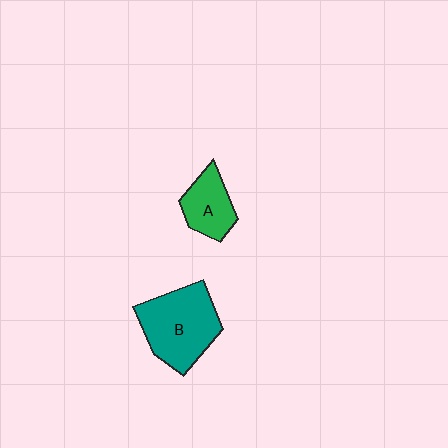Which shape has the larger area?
Shape B (teal).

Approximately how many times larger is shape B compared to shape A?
Approximately 1.8 times.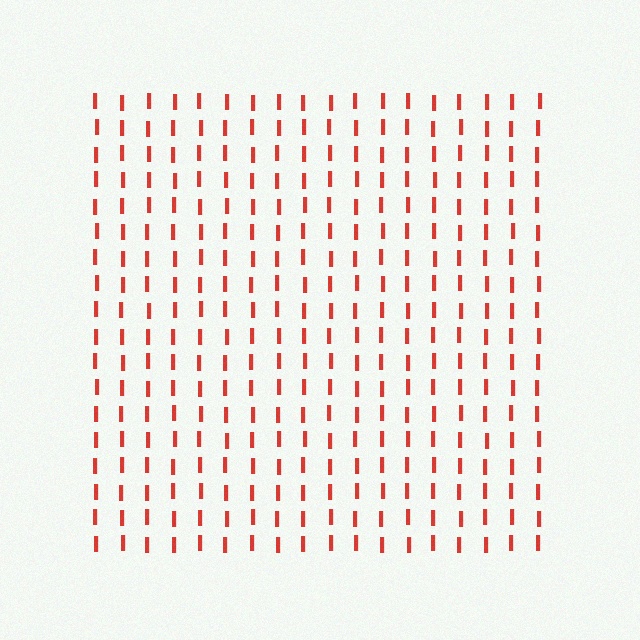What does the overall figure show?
The overall figure shows a square.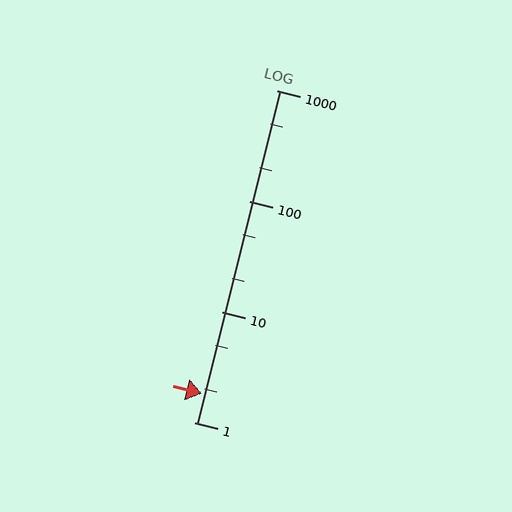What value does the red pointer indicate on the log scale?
The pointer indicates approximately 1.8.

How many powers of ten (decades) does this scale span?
The scale spans 3 decades, from 1 to 1000.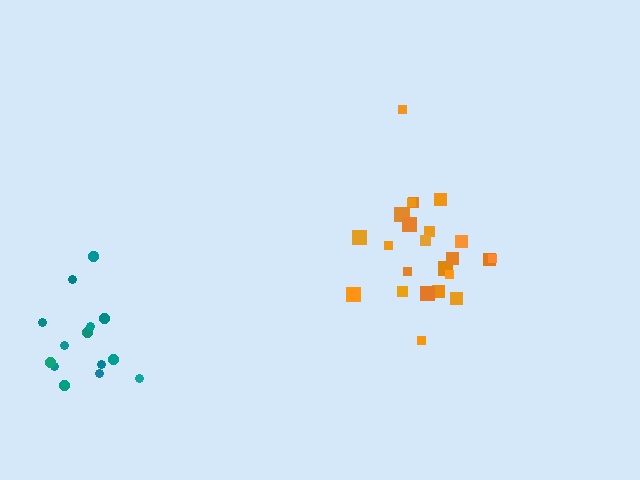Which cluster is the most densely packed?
Teal.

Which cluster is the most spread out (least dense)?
Orange.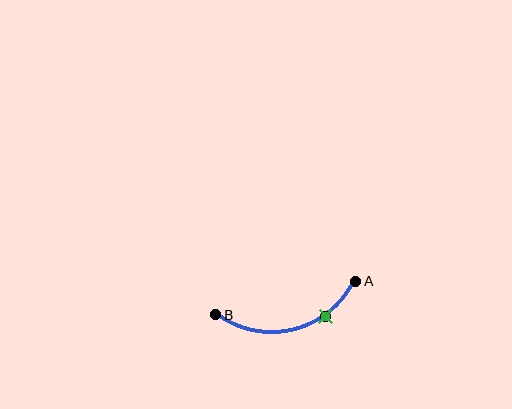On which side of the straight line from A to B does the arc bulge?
The arc bulges below the straight line connecting A and B.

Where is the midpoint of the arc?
The arc midpoint is the point on the curve farthest from the straight line joining A and B. It sits below that line.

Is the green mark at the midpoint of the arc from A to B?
No. The green mark lies on the arc but is closer to endpoint A. The arc midpoint would be at the point on the curve equidistant along the arc from both A and B.